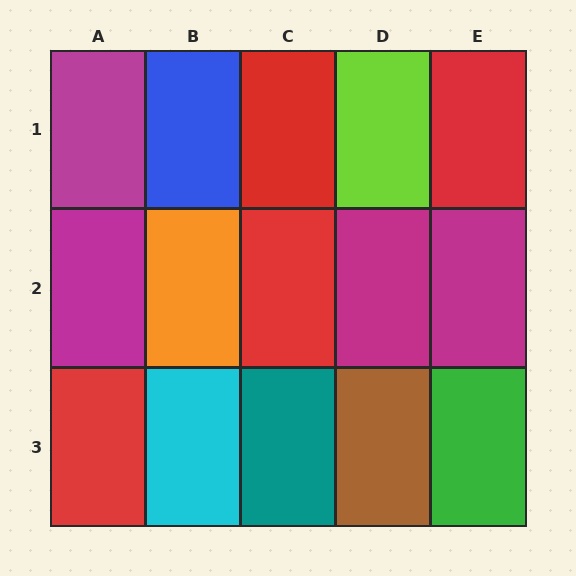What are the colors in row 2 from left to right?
Magenta, orange, red, magenta, magenta.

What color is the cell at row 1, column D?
Lime.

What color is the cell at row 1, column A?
Magenta.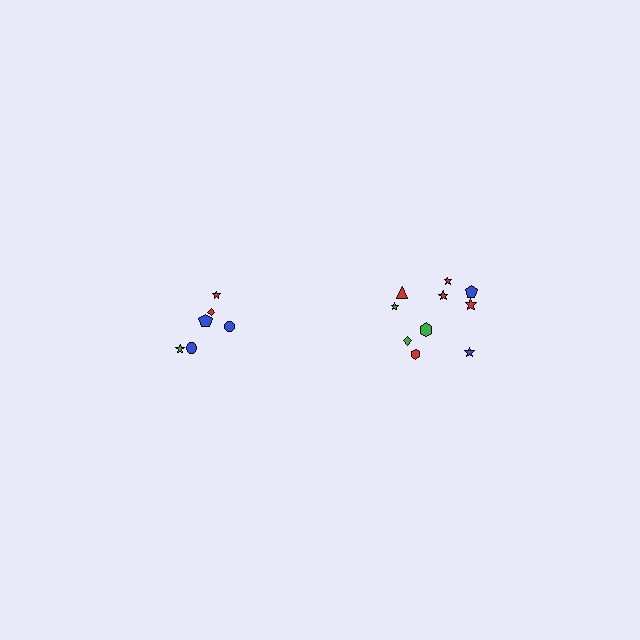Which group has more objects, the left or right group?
The right group.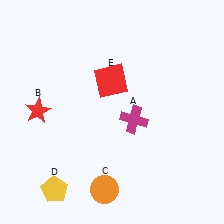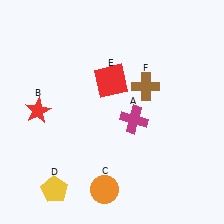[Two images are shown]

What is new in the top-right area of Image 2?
A brown cross (F) was added in the top-right area of Image 2.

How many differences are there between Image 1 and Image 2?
There is 1 difference between the two images.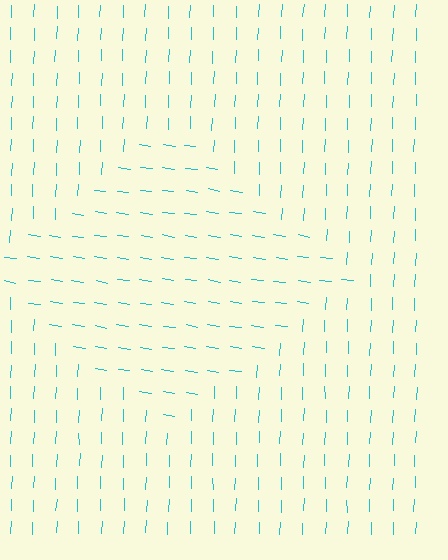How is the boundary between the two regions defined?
The boundary is defined purely by a change in line orientation (approximately 84 degrees difference). All lines are the same color and thickness.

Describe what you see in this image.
The image is filled with small cyan line segments. A diamond region in the image has lines oriented differently from the surrounding lines, creating a visible texture boundary.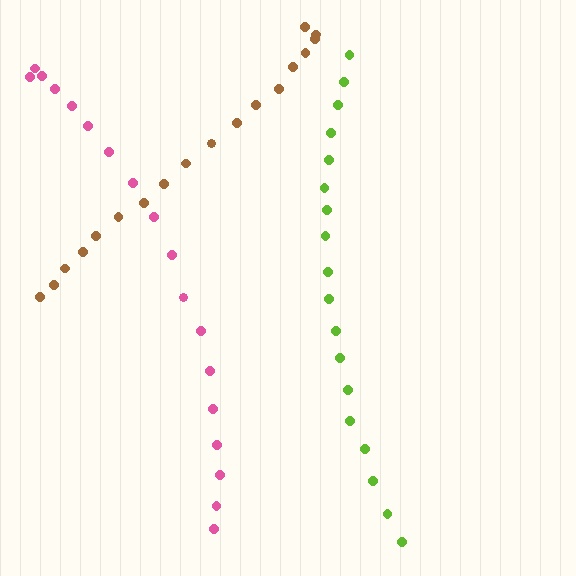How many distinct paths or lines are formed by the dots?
There are 3 distinct paths.